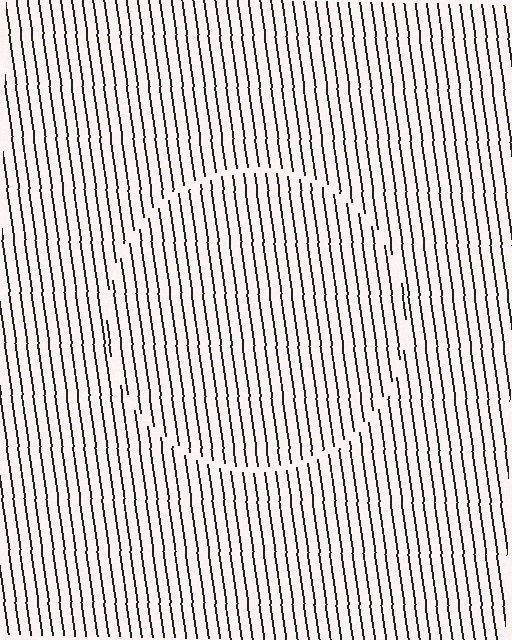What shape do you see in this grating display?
An illusory circle. The interior of the shape contains the same grating, shifted by half a period — the contour is defined by the phase discontinuity where line-ends from the inner and outer gratings abut.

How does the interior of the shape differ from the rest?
The interior of the shape contains the same grating, shifted by half a period — the contour is defined by the phase discontinuity where line-ends from the inner and outer gratings abut.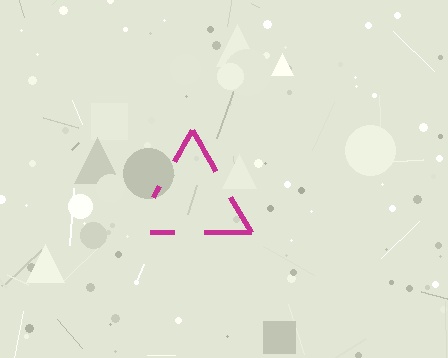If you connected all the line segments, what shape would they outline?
They would outline a triangle.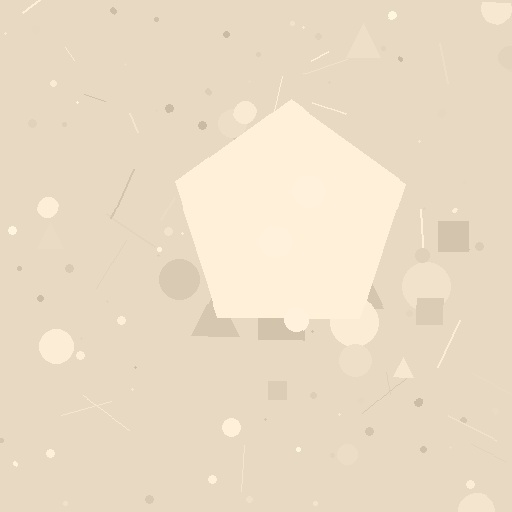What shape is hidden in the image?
A pentagon is hidden in the image.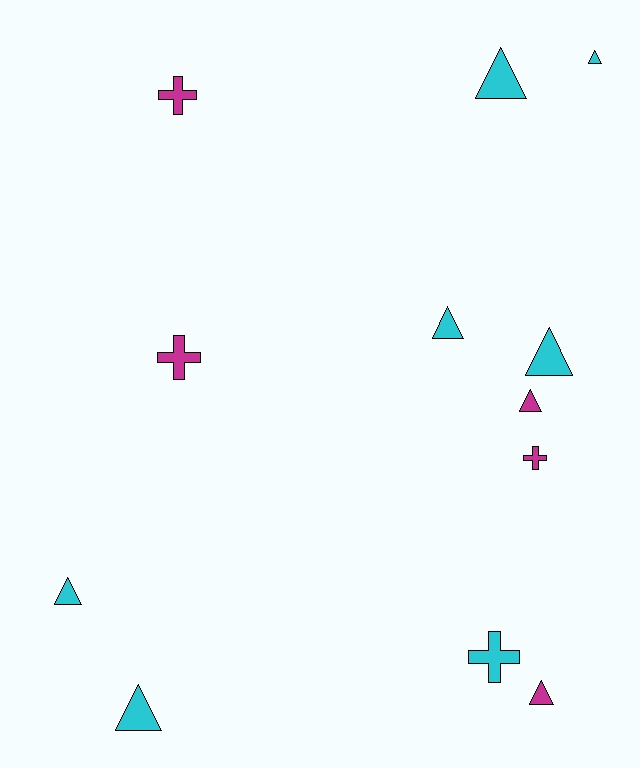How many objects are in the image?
There are 12 objects.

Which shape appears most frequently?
Triangle, with 8 objects.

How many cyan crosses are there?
There is 1 cyan cross.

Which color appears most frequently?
Cyan, with 7 objects.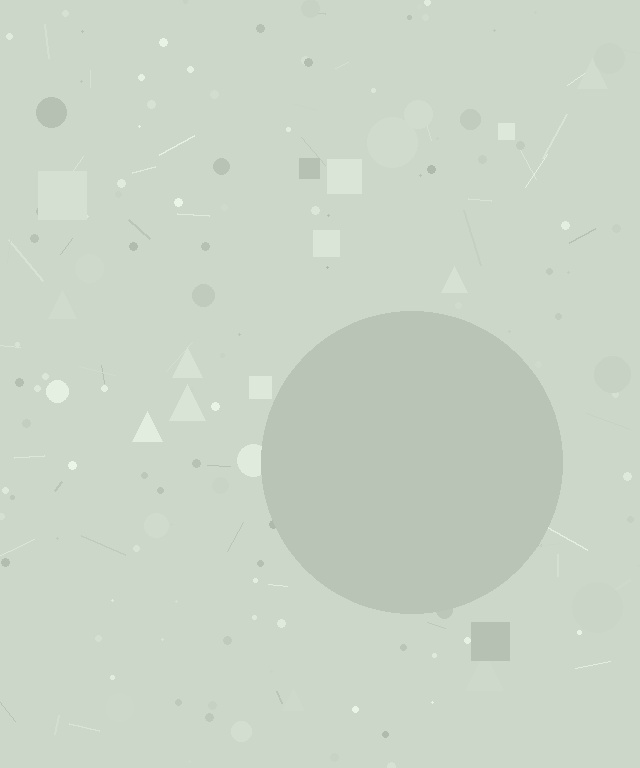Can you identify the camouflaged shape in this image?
The camouflaged shape is a circle.